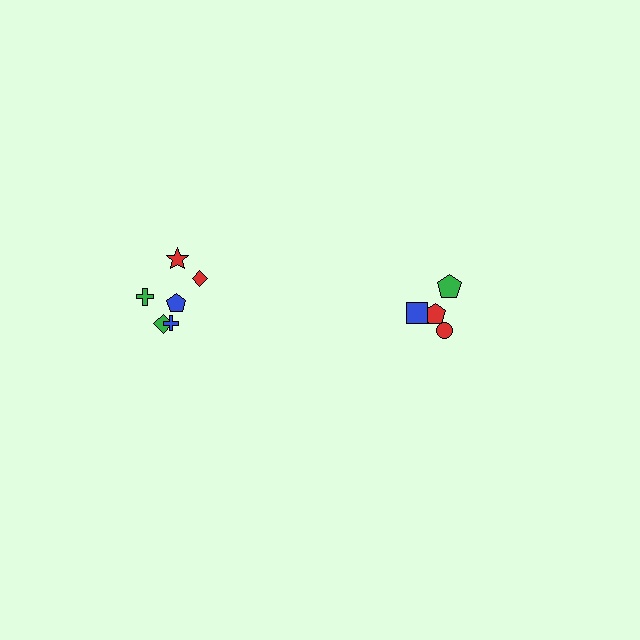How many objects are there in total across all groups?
There are 10 objects.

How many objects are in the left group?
There are 6 objects.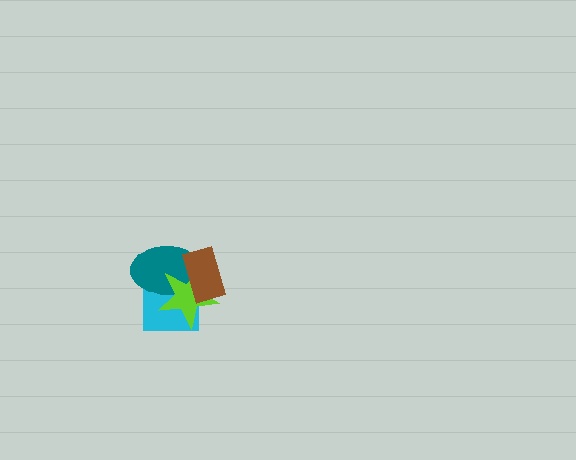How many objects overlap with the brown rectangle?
3 objects overlap with the brown rectangle.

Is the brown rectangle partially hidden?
No, no other shape covers it.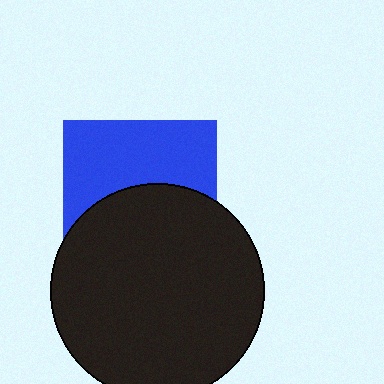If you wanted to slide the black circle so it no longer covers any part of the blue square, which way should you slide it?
Slide it down — that is the most direct way to separate the two shapes.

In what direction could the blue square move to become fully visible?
The blue square could move up. That would shift it out from behind the black circle entirely.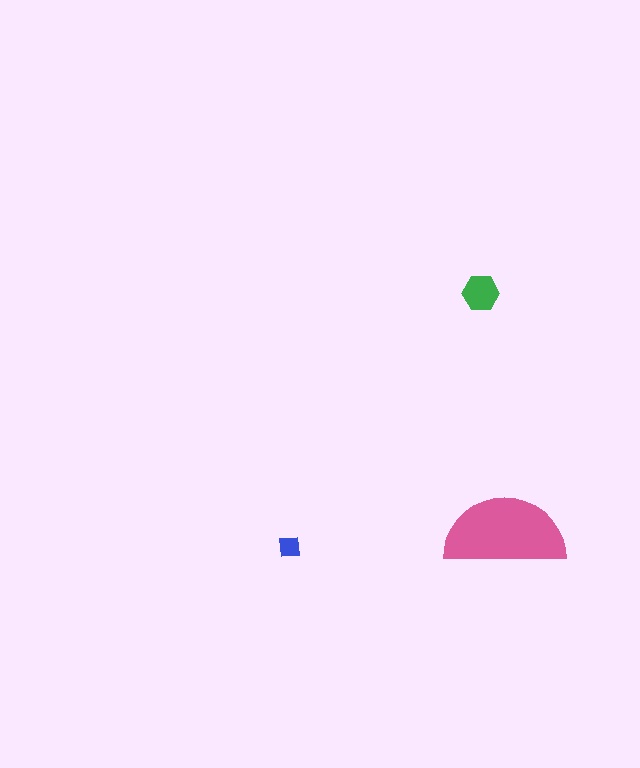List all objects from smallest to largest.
The blue square, the green hexagon, the pink semicircle.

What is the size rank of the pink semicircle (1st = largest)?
1st.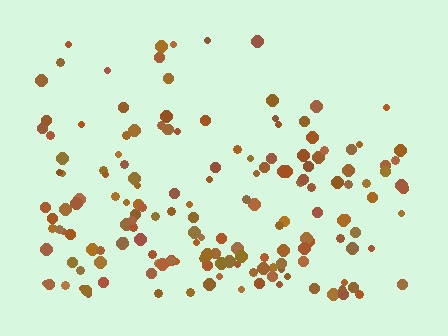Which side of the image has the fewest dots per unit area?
The top.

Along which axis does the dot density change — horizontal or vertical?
Vertical.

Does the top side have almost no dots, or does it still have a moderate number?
Still a moderate number, just noticeably fewer than the bottom.